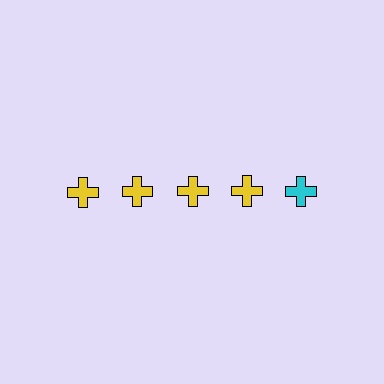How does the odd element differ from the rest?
It has a different color: cyan instead of yellow.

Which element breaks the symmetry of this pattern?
The cyan cross in the top row, rightmost column breaks the symmetry. All other shapes are yellow crosses.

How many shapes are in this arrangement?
There are 5 shapes arranged in a grid pattern.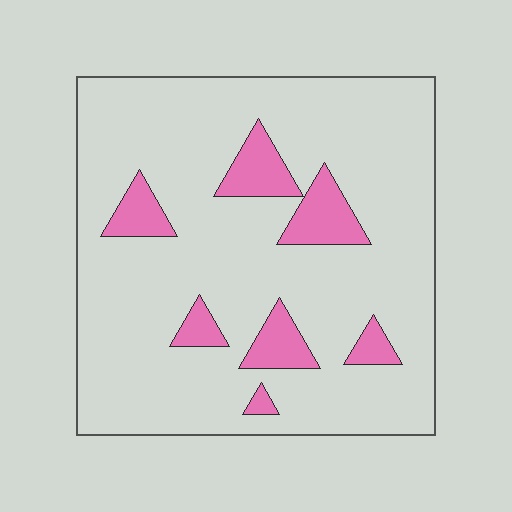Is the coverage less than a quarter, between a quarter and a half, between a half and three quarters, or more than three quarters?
Less than a quarter.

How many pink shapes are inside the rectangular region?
7.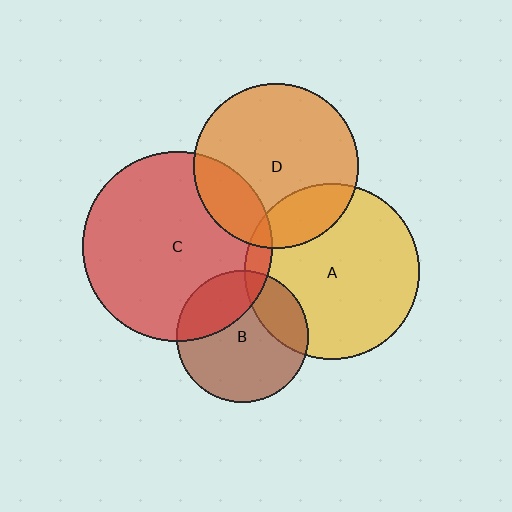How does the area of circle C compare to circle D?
Approximately 1.3 times.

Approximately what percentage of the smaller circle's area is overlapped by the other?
Approximately 30%.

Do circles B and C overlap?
Yes.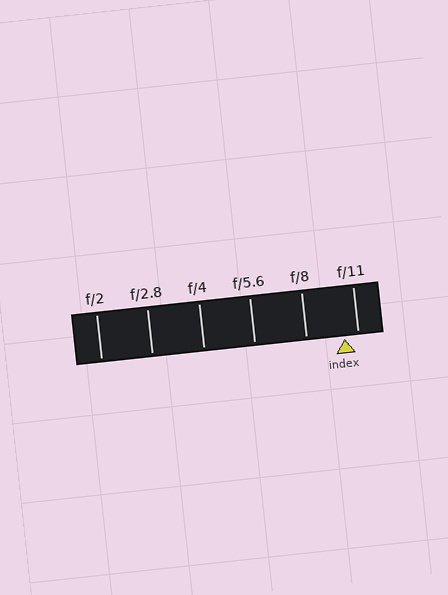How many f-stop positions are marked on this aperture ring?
There are 6 f-stop positions marked.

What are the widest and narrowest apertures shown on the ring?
The widest aperture shown is f/2 and the narrowest is f/11.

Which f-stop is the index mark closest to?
The index mark is closest to f/11.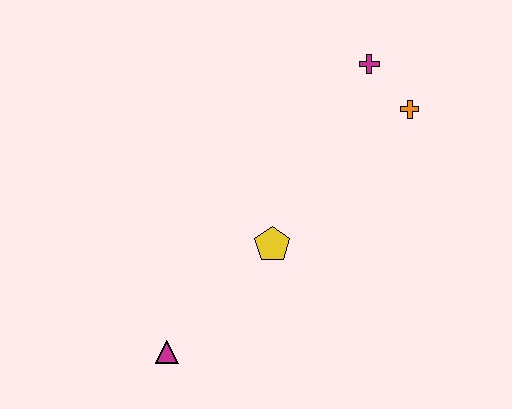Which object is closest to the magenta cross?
The orange cross is closest to the magenta cross.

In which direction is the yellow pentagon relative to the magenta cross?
The yellow pentagon is below the magenta cross.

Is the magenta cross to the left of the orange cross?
Yes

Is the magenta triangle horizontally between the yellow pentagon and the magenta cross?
No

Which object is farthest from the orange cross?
The magenta triangle is farthest from the orange cross.